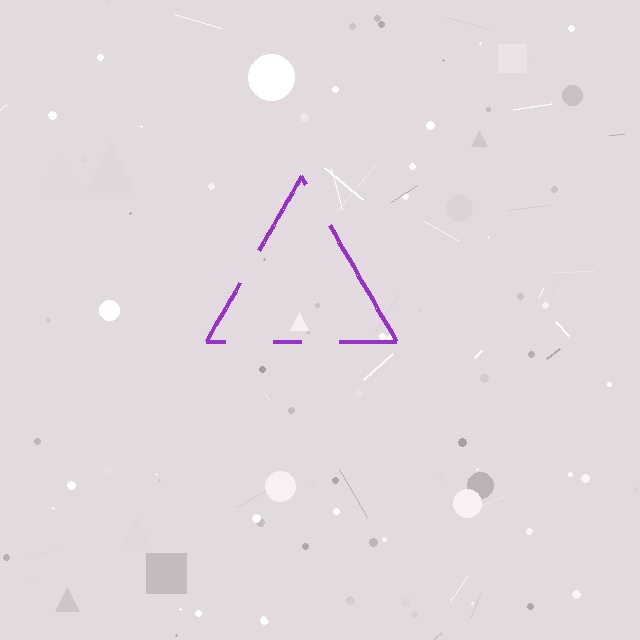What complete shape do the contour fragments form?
The contour fragments form a triangle.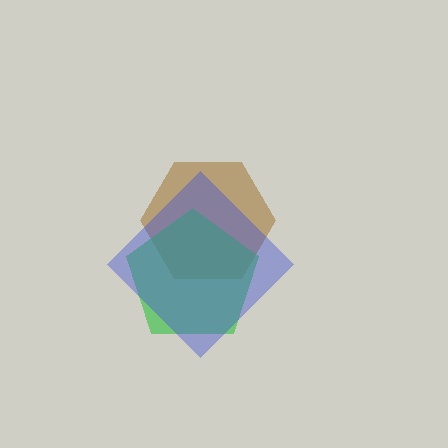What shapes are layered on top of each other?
The layered shapes are: a brown hexagon, a green pentagon, a blue diamond.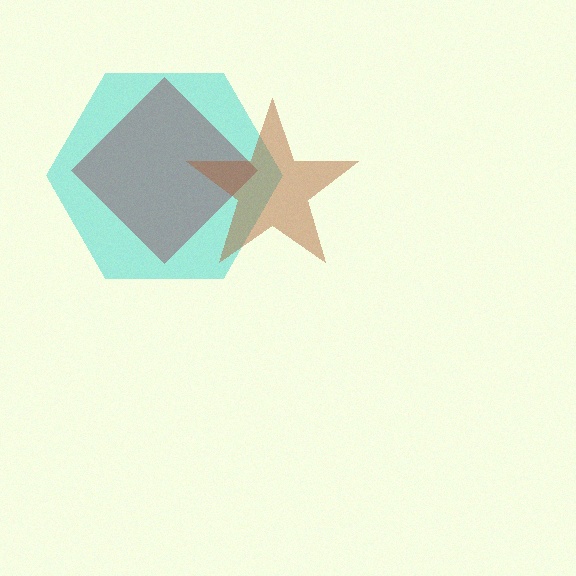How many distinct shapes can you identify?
There are 3 distinct shapes: a red diamond, a cyan hexagon, a brown star.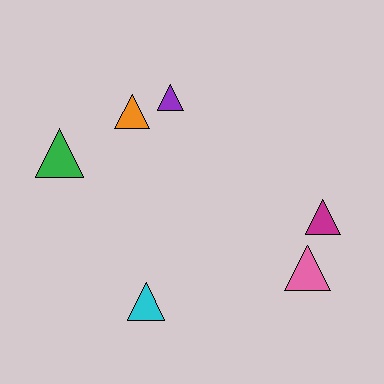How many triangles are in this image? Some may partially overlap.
There are 6 triangles.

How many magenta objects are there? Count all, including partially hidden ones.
There is 1 magenta object.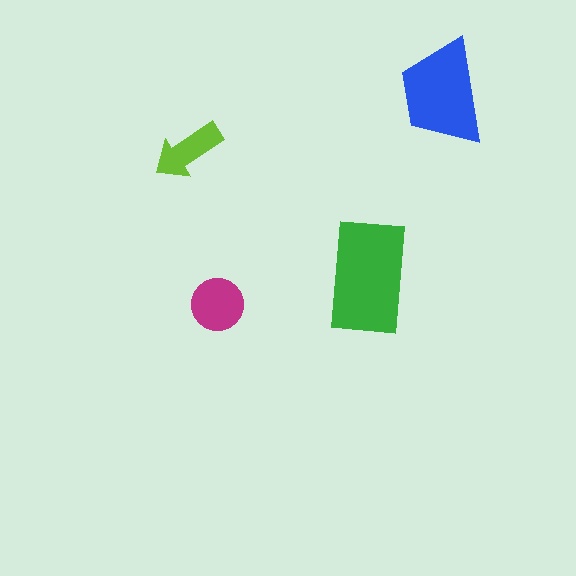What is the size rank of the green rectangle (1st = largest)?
1st.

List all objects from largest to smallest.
The green rectangle, the blue trapezoid, the magenta circle, the lime arrow.